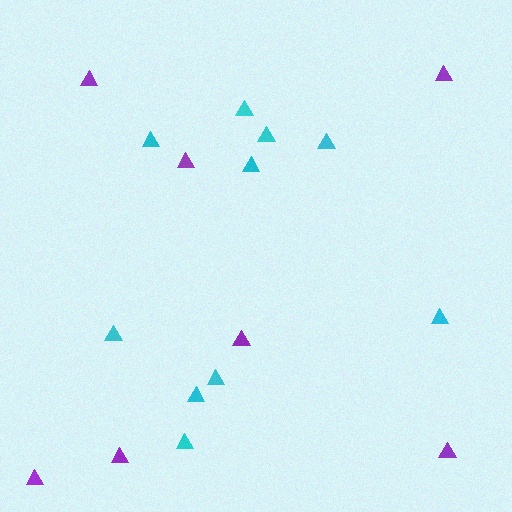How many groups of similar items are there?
There are 2 groups: one group of purple triangles (7) and one group of cyan triangles (10).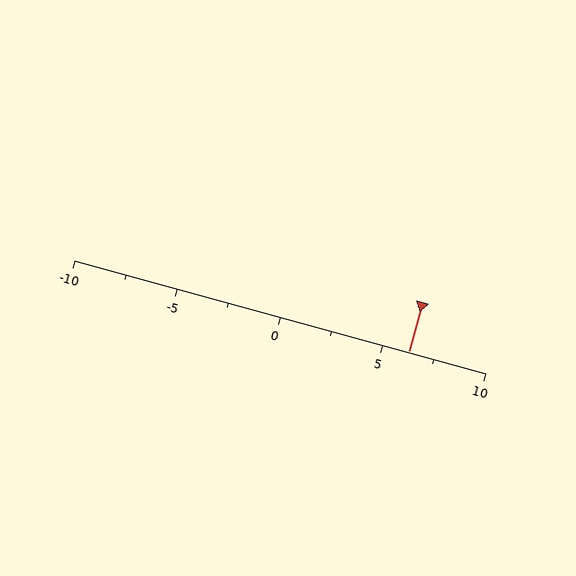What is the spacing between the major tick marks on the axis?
The major ticks are spaced 5 apart.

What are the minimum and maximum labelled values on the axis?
The axis runs from -10 to 10.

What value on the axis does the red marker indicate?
The marker indicates approximately 6.2.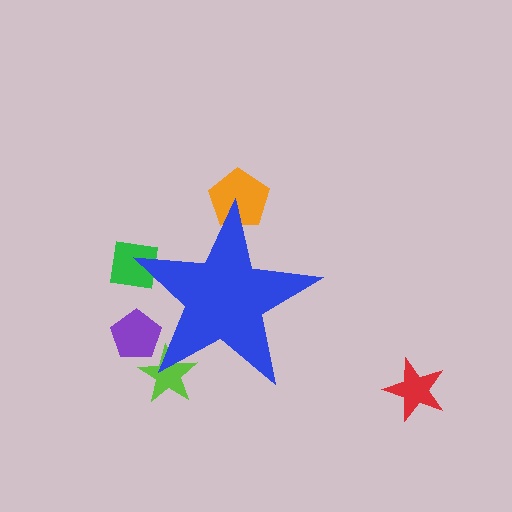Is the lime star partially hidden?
Yes, the lime star is partially hidden behind the blue star.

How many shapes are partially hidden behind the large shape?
4 shapes are partially hidden.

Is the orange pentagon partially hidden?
Yes, the orange pentagon is partially hidden behind the blue star.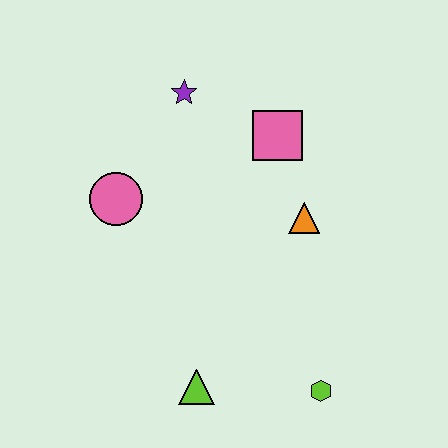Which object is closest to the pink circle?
The purple star is closest to the pink circle.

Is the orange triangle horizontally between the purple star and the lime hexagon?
Yes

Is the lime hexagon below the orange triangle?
Yes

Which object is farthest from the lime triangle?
The purple star is farthest from the lime triangle.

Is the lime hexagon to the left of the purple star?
No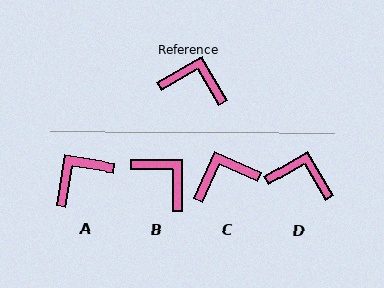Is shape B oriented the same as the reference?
No, it is off by about 30 degrees.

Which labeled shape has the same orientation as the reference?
D.